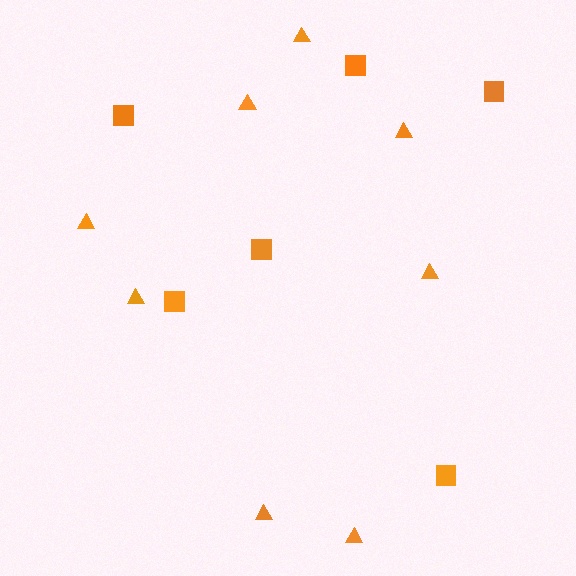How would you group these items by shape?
There are 2 groups: one group of squares (6) and one group of triangles (8).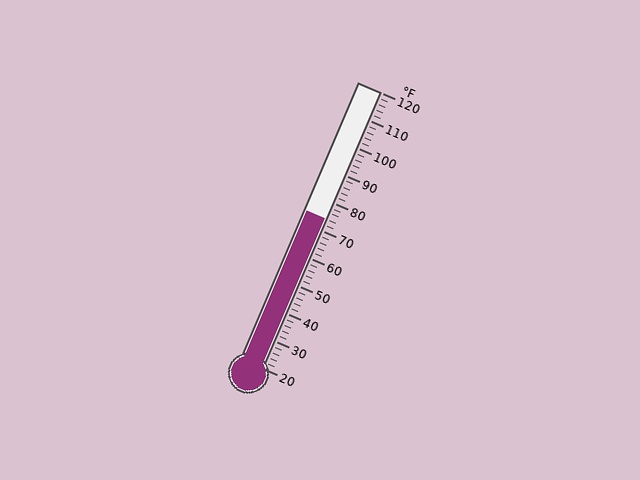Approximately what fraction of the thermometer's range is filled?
The thermometer is filled to approximately 55% of its range.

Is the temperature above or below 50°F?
The temperature is above 50°F.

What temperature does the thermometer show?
The thermometer shows approximately 74°F.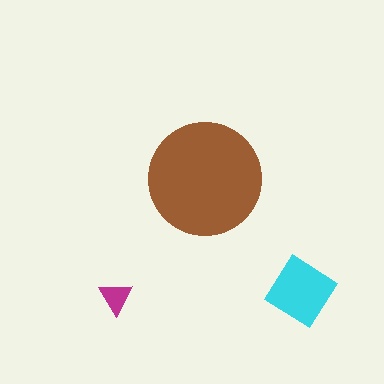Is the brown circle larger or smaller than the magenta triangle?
Larger.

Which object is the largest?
The brown circle.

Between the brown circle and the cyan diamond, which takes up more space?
The brown circle.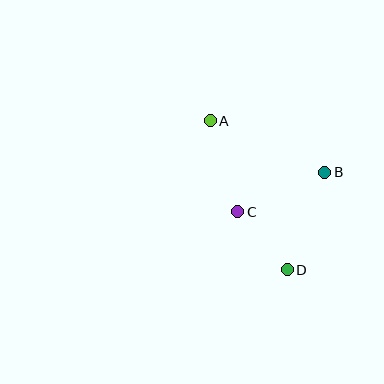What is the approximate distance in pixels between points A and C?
The distance between A and C is approximately 95 pixels.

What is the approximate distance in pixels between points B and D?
The distance between B and D is approximately 104 pixels.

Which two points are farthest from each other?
Points A and D are farthest from each other.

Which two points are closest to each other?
Points C and D are closest to each other.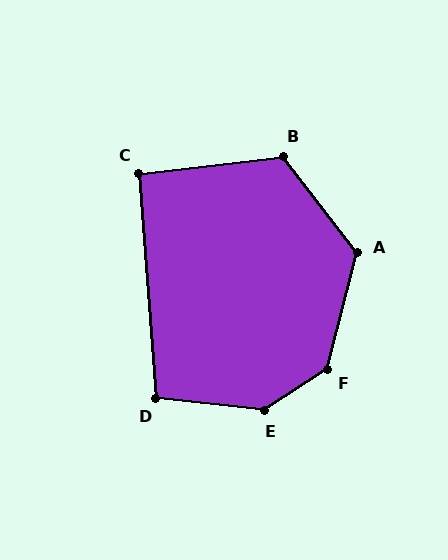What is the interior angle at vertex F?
Approximately 138 degrees (obtuse).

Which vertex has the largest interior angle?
E, at approximately 140 degrees.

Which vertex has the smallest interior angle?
C, at approximately 92 degrees.